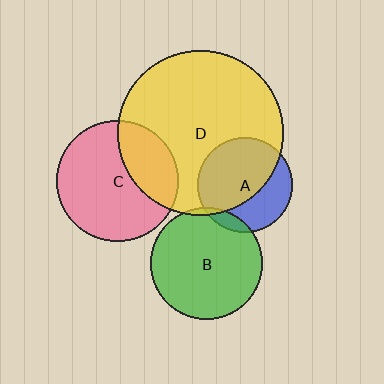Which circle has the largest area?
Circle D (yellow).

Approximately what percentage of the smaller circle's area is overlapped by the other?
Approximately 10%.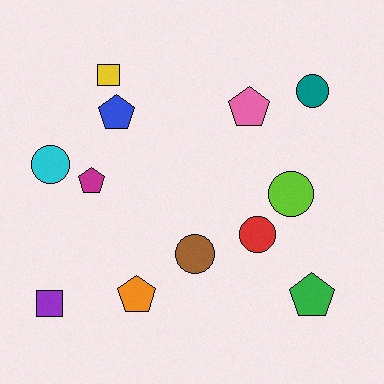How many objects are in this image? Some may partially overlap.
There are 12 objects.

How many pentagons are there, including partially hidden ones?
There are 5 pentagons.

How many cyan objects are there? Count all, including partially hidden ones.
There is 1 cyan object.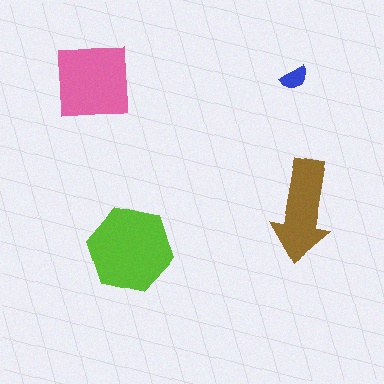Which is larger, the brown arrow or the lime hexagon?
The lime hexagon.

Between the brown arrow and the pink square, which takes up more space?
The pink square.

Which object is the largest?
The lime hexagon.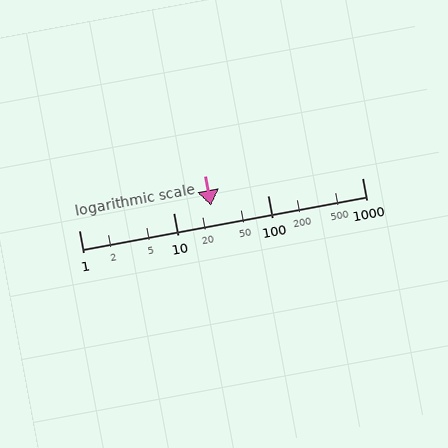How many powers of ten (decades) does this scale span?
The scale spans 3 decades, from 1 to 1000.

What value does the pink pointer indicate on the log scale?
The pointer indicates approximately 25.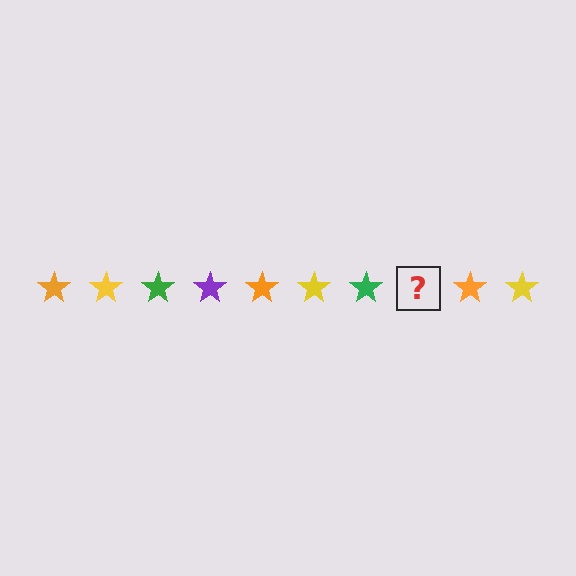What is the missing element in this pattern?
The missing element is a purple star.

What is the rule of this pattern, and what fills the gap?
The rule is that the pattern cycles through orange, yellow, green, purple stars. The gap should be filled with a purple star.